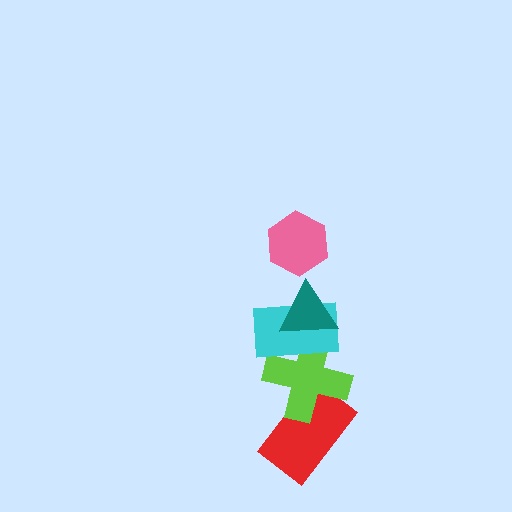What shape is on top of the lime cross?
The cyan rectangle is on top of the lime cross.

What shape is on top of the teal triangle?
The pink hexagon is on top of the teal triangle.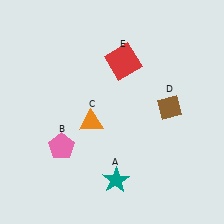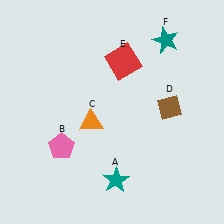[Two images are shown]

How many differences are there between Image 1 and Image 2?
There is 1 difference between the two images.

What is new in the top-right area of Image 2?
A teal star (F) was added in the top-right area of Image 2.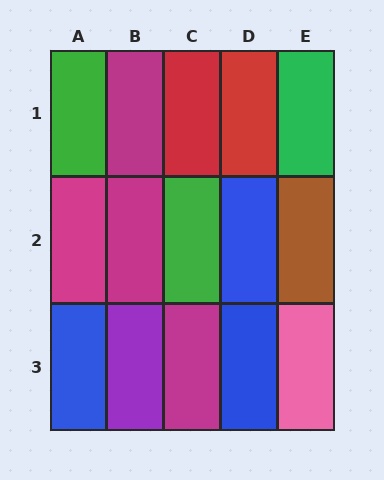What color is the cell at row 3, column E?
Pink.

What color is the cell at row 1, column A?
Green.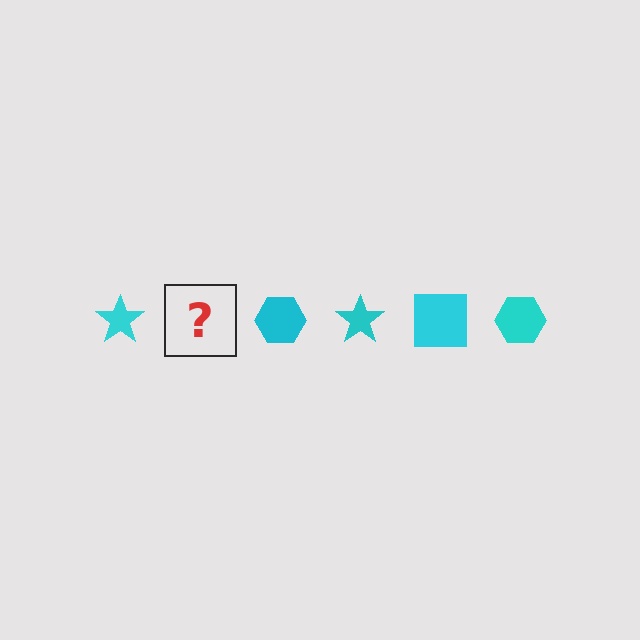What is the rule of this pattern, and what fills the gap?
The rule is that the pattern cycles through star, square, hexagon shapes in cyan. The gap should be filled with a cyan square.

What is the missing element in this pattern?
The missing element is a cyan square.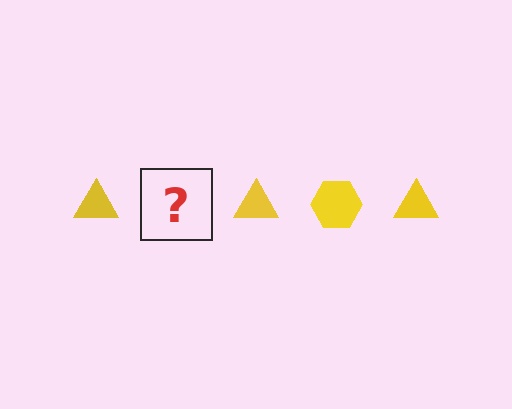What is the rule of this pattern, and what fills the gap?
The rule is that the pattern cycles through triangle, hexagon shapes in yellow. The gap should be filled with a yellow hexagon.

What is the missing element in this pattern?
The missing element is a yellow hexagon.